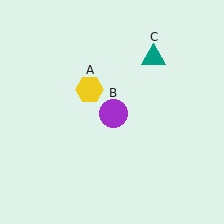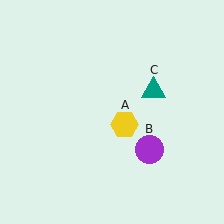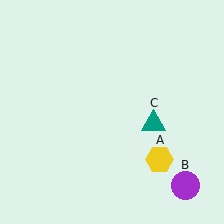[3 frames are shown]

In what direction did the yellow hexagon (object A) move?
The yellow hexagon (object A) moved down and to the right.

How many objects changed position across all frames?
3 objects changed position: yellow hexagon (object A), purple circle (object B), teal triangle (object C).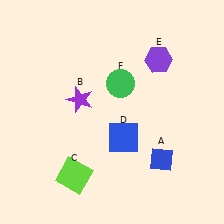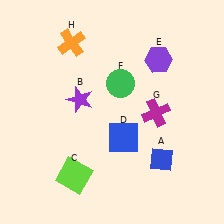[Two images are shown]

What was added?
A magenta cross (G), an orange cross (H) were added in Image 2.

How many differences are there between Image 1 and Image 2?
There are 2 differences between the two images.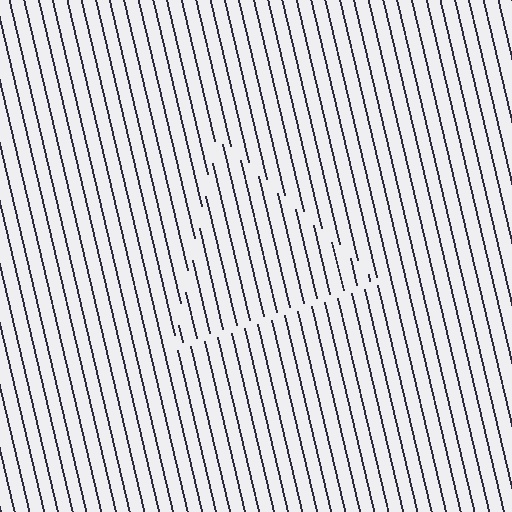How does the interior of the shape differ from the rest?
The interior of the shape contains the same grating, shifted by half a period — the contour is defined by the phase discontinuity where line-ends from the inner and outer gratings abut.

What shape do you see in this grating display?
An illusory triangle. The interior of the shape contains the same grating, shifted by half a period — the contour is defined by the phase discontinuity where line-ends from the inner and outer gratings abut.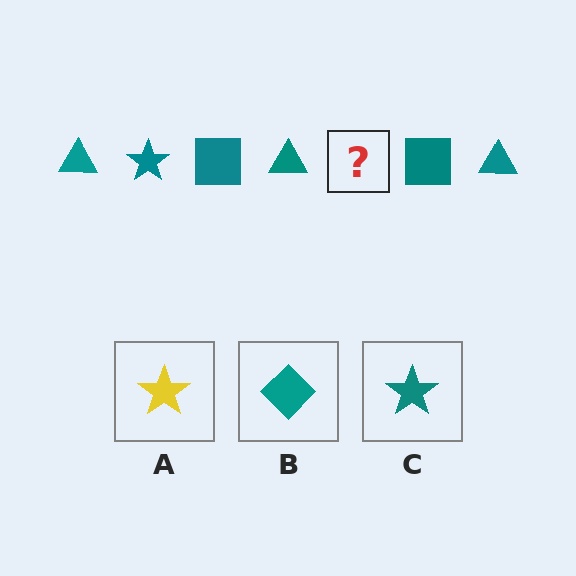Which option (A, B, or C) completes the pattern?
C.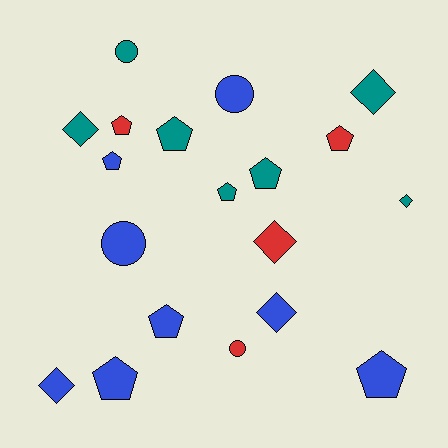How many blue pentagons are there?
There are 4 blue pentagons.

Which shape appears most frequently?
Pentagon, with 9 objects.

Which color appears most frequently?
Blue, with 8 objects.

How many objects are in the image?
There are 19 objects.